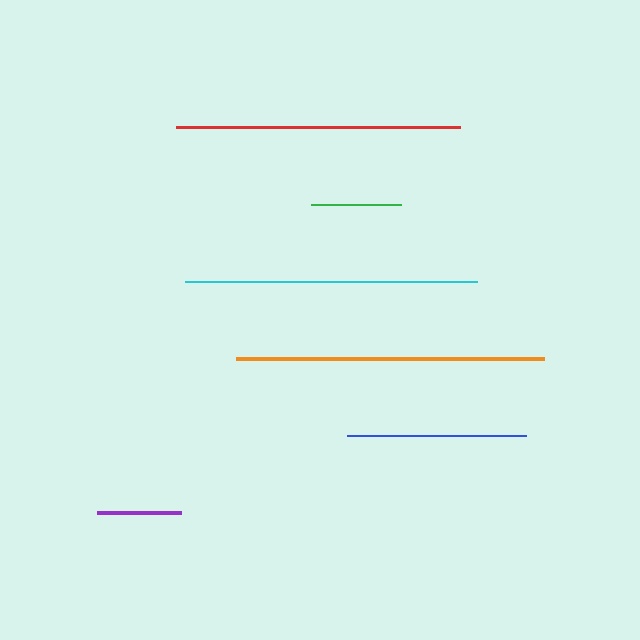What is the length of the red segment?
The red segment is approximately 284 pixels long.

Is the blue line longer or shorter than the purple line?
The blue line is longer than the purple line.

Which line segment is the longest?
The orange line is the longest at approximately 308 pixels.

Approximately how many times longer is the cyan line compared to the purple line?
The cyan line is approximately 3.5 times the length of the purple line.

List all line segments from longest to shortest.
From longest to shortest: orange, cyan, red, blue, green, purple.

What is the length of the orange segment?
The orange segment is approximately 308 pixels long.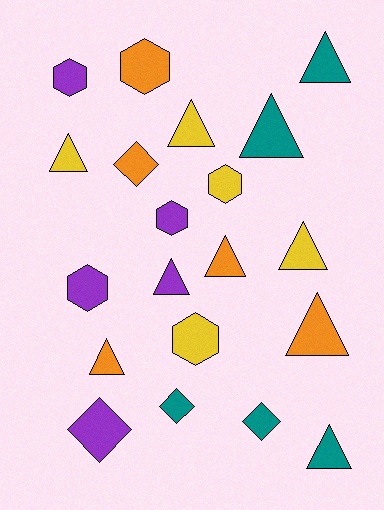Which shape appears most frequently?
Triangle, with 10 objects.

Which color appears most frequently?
Orange, with 5 objects.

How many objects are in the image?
There are 20 objects.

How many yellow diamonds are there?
There are no yellow diamonds.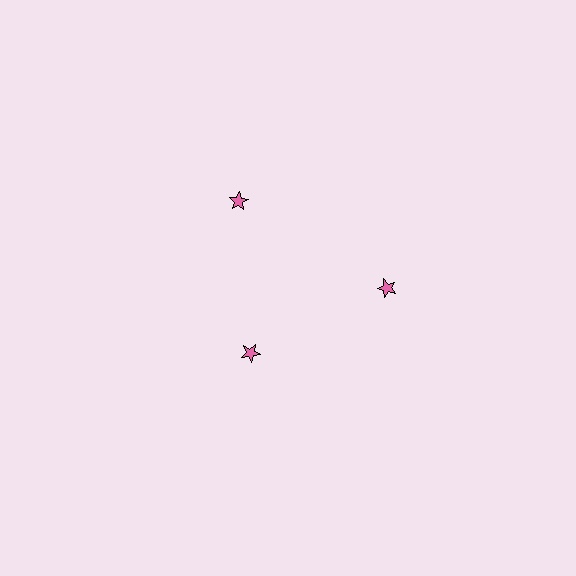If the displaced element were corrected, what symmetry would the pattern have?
It would have 3-fold rotational symmetry — the pattern would map onto itself every 120 degrees.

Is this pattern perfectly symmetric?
No. The 3 pink stars are arranged in a ring, but one element near the 7 o'clock position is pulled inward toward the center, breaking the 3-fold rotational symmetry.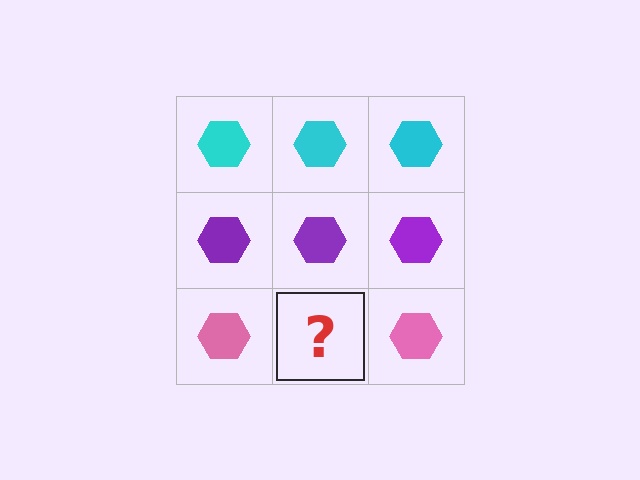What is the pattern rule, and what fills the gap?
The rule is that each row has a consistent color. The gap should be filled with a pink hexagon.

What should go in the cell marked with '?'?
The missing cell should contain a pink hexagon.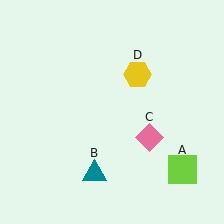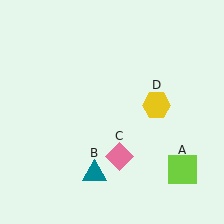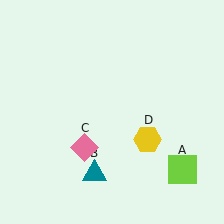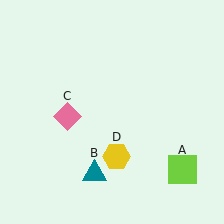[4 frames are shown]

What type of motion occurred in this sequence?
The pink diamond (object C), yellow hexagon (object D) rotated clockwise around the center of the scene.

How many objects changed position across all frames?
2 objects changed position: pink diamond (object C), yellow hexagon (object D).